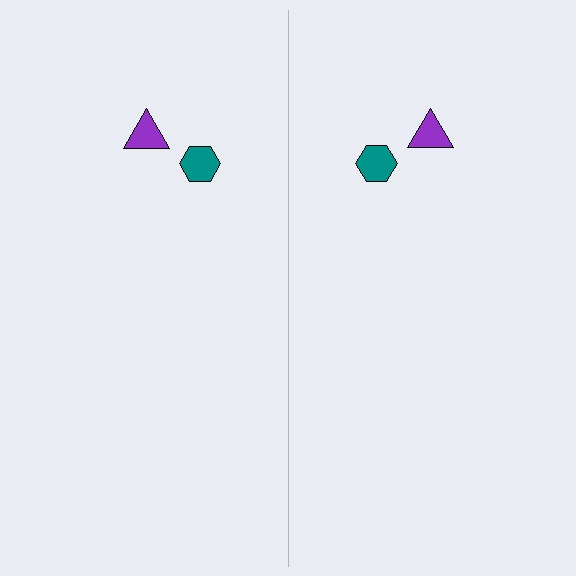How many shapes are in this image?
There are 4 shapes in this image.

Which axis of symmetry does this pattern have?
The pattern has a vertical axis of symmetry running through the center of the image.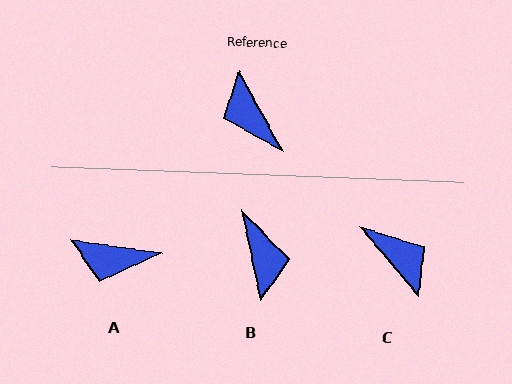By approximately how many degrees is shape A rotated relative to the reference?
Approximately 53 degrees counter-clockwise.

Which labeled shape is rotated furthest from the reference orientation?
C, about 168 degrees away.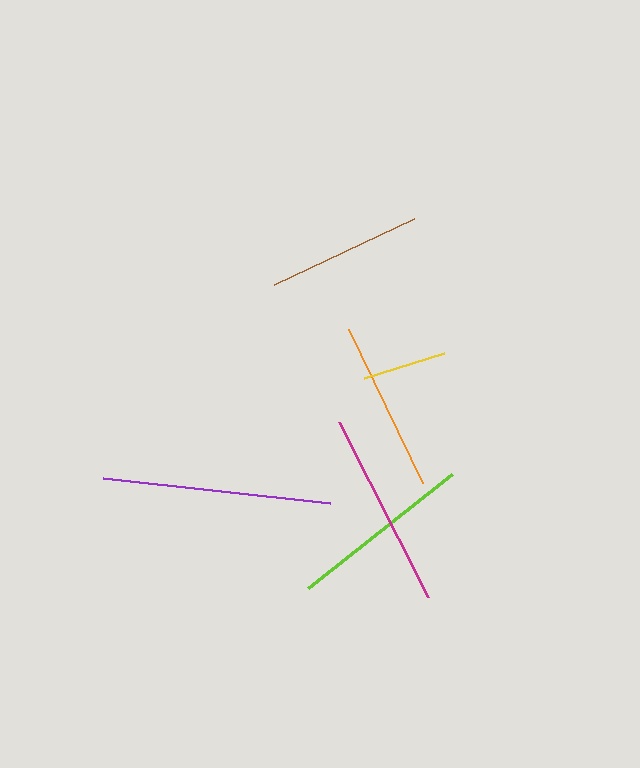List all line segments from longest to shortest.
From longest to shortest: purple, magenta, lime, orange, brown, yellow.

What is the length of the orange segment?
The orange segment is approximately 171 pixels long.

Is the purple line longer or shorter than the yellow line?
The purple line is longer than the yellow line.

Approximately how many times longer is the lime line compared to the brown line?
The lime line is approximately 1.2 times the length of the brown line.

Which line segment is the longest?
The purple line is the longest at approximately 229 pixels.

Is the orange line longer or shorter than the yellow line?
The orange line is longer than the yellow line.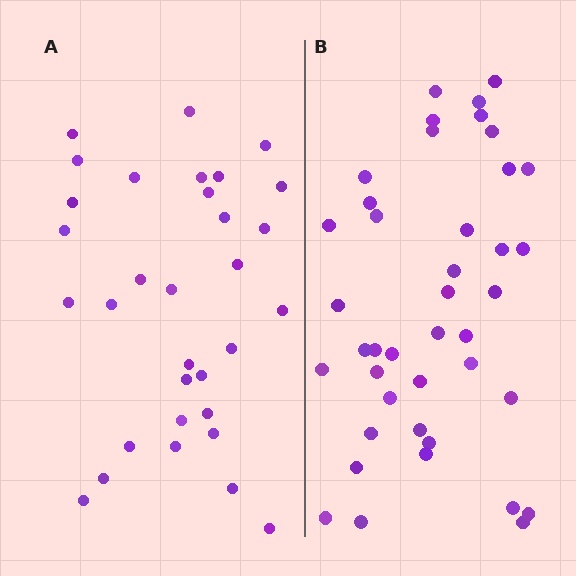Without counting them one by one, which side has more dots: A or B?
Region B (the right region) has more dots.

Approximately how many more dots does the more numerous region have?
Region B has roughly 8 or so more dots than region A.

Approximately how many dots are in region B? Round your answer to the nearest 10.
About 40 dots. (The exact count is 41, which rounds to 40.)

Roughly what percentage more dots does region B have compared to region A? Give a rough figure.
About 30% more.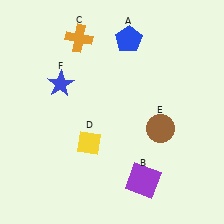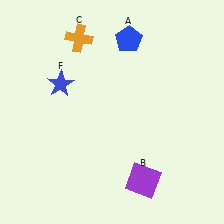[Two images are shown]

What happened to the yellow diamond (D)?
The yellow diamond (D) was removed in Image 2. It was in the bottom-left area of Image 1.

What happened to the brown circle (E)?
The brown circle (E) was removed in Image 2. It was in the bottom-right area of Image 1.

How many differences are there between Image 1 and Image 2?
There are 2 differences between the two images.